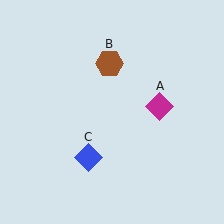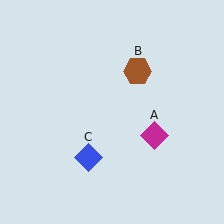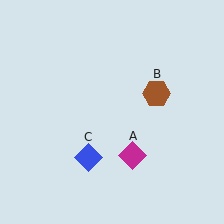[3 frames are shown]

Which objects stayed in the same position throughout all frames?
Blue diamond (object C) remained stationary.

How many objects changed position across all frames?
2 objects changed position: magenta diamond (object A), brown hexagon (object B).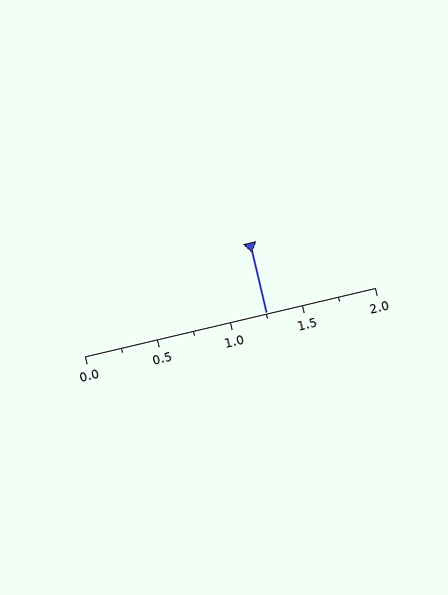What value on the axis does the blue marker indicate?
The marker indicates approximately 1.25.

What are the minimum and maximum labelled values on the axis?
The axis runs from 0.0 to 2.0.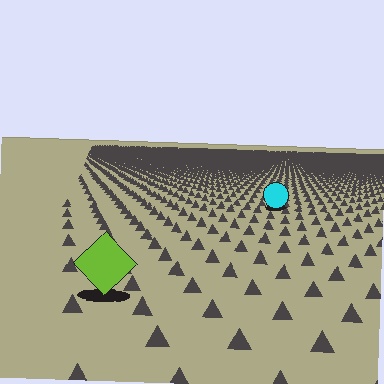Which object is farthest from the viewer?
The cyan circle is farthest from the viewer. It appears smaller and the ground texture around it is denser.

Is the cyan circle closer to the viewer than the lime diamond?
No. The lime diamond is closer — you can tell from the texture gradient: the ground texture is coarser near it.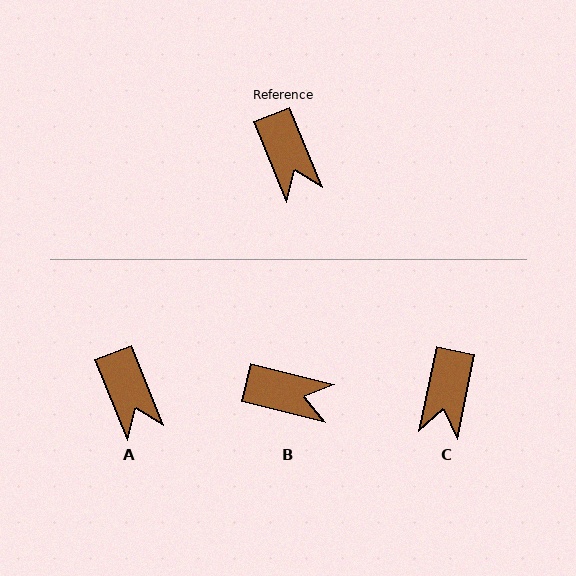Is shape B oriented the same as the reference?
No, it is off by about 54 degrees.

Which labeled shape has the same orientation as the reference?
A.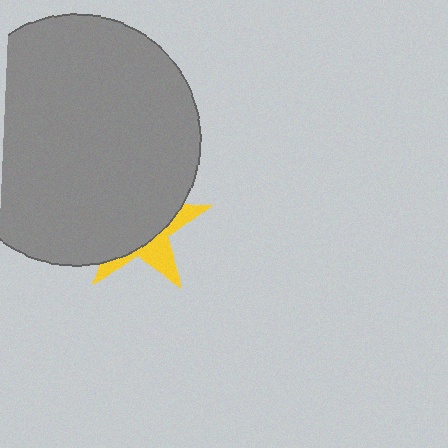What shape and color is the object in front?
The object in front is a gray circle.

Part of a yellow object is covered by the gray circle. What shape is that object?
It is a star.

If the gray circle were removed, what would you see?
You would see the complete yellow star.